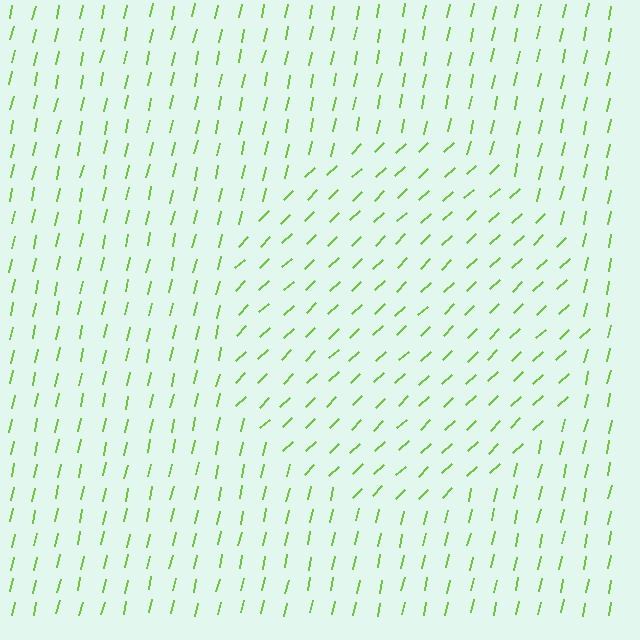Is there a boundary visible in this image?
Yes, there is a texture boundary formed by a change in line orientation.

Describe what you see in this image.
The image is filled with small lime line segments. A circle region in the image has lines oriented differently from the surrounding lines, creating a visible texture boundary.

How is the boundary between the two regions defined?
The boundary is defined purely by a change in line orientation (approximately 34 degrees difference). All lines are the same color and thickness.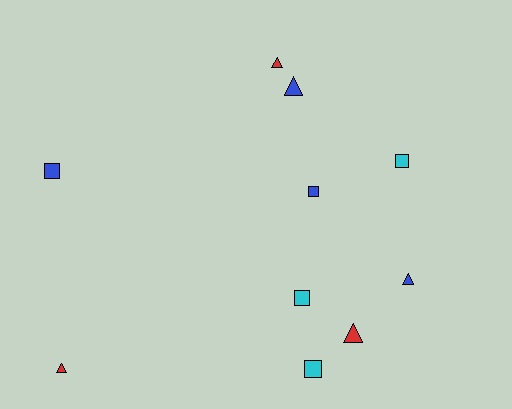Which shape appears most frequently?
Triangle, with 5 objects.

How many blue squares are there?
There are 2 blue squares.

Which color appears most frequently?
Blue, with 4 objects.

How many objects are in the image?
There are 10 objects.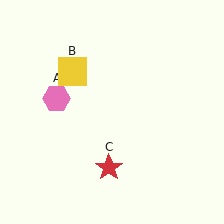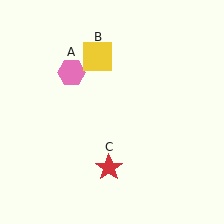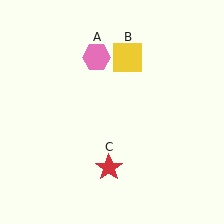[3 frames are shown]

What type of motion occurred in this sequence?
The pink hexagon (object A), yellow square (object B) rotated clockwise around the center of the scene.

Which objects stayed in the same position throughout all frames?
Red star (object C) remained stationary.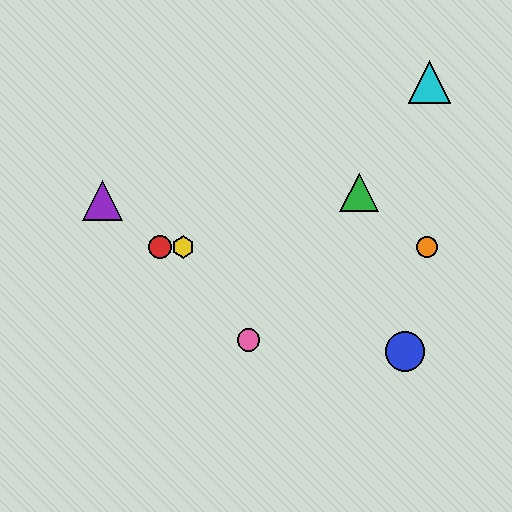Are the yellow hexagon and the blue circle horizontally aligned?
No, the yellow hexagon is at y≈247 and the blue circle is at y≈351.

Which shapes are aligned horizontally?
The red circle, the yellow hexagon, the orange circle are aligned horizontally.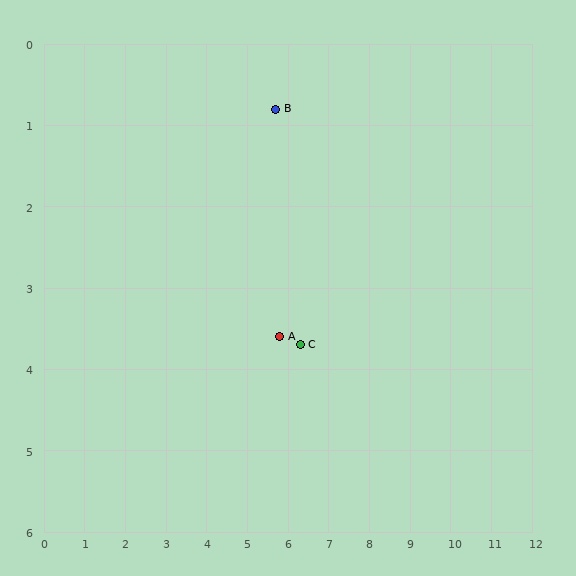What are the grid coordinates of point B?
Point B is at approximately (5.7, 0.8).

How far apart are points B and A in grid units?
Points B and A are about 2.8 grid units apart.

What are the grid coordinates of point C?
Point C is at approximately (6.3, 3.7).